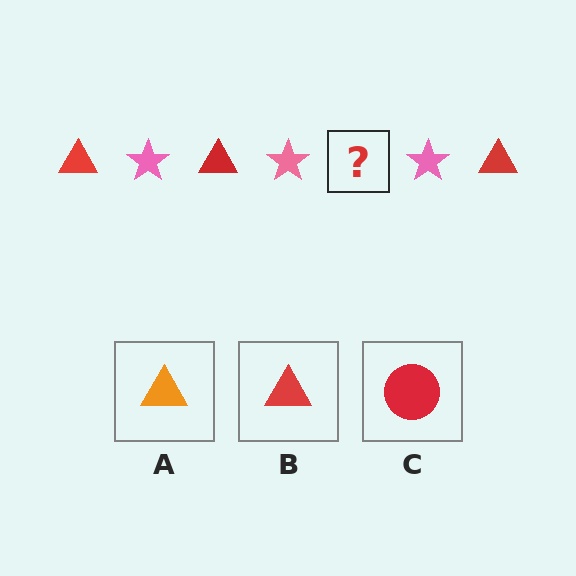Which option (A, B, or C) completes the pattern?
B.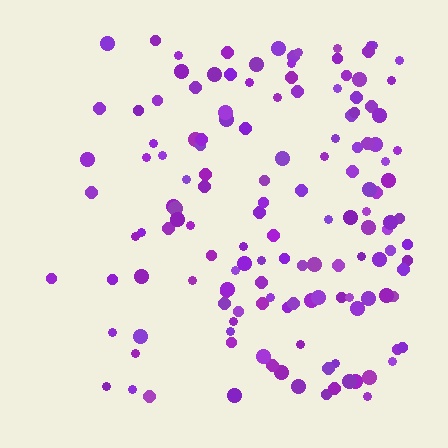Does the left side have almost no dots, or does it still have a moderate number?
Still a moderate number, just noticeably fewer than the right.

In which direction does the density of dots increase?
From left to right, with the right side densest.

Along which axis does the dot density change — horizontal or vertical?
Horizontal.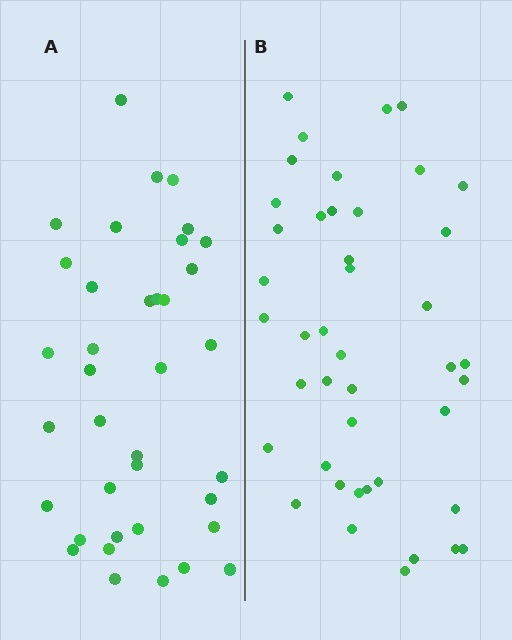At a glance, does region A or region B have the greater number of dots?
Region B (the right region) has more dots.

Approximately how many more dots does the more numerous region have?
Region B has about 6 more dots than region A.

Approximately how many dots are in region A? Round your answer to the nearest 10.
About 40 dots. (The exact count is 37, which rounds to 40.)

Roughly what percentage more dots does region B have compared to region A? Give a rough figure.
About 15% more.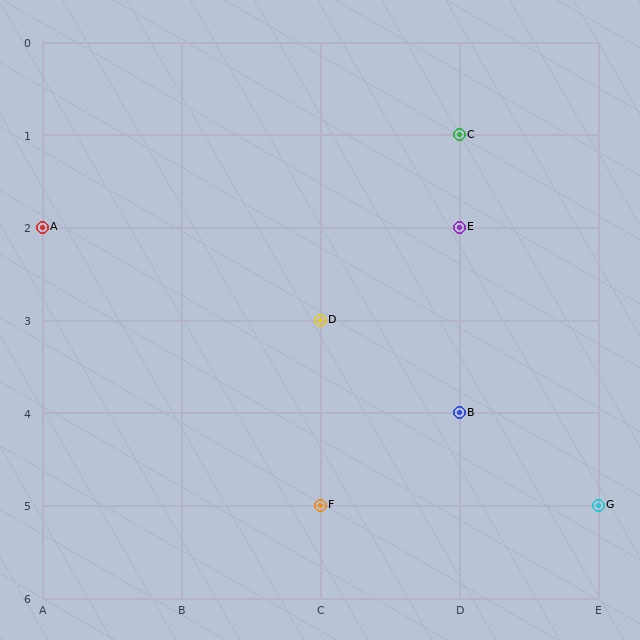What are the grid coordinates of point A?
Point A is at grid coordinates (A, 2).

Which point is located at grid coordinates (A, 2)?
Point A is at (A, 2).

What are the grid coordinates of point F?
Point F is at grid coordinates (C, 5).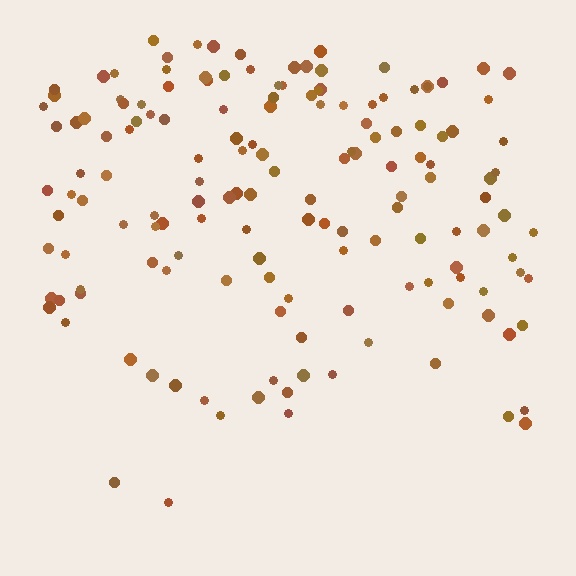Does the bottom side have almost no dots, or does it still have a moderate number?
Still a moderate number, just noticeably fewer than the top.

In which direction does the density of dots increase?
From bottom to top, with the top side densest.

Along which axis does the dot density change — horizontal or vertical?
Vertical.